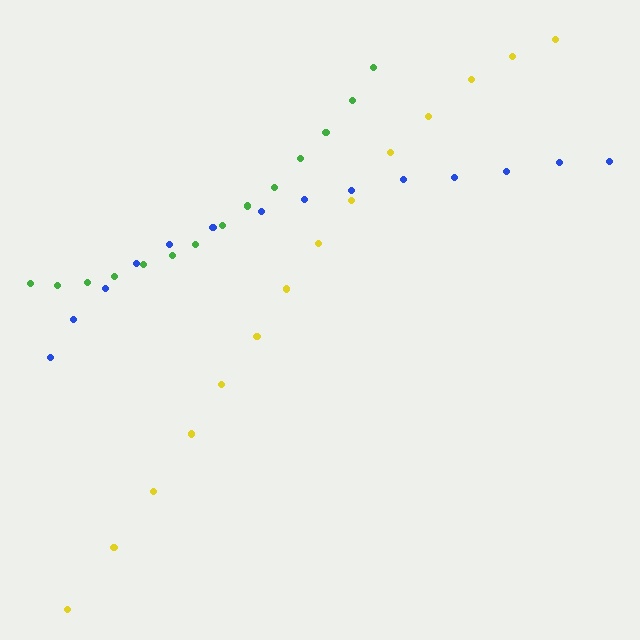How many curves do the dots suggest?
There are 3 distinct paths.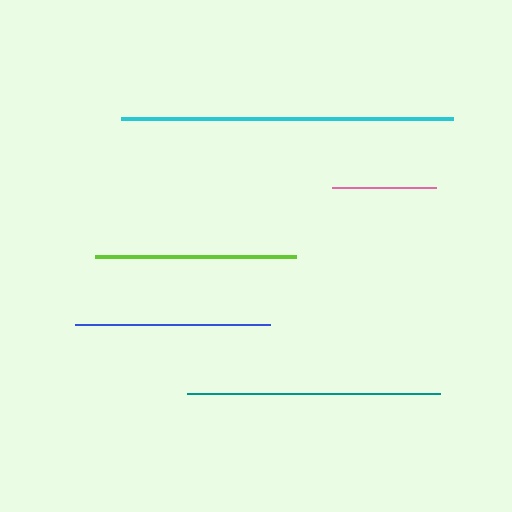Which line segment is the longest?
The cyan line is the longest at approximately 332 pixels.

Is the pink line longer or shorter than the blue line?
The blue line is longer than the pink line.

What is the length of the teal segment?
The teal segment is approximately 253 pixels long.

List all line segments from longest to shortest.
From longest to shortest: cyan, teal, lime, blue, pink.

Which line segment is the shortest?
The pink line is the shortest at approximately 104 pixels.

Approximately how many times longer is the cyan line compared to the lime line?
The cyan line is approximately 1.7 times the length of the lime line.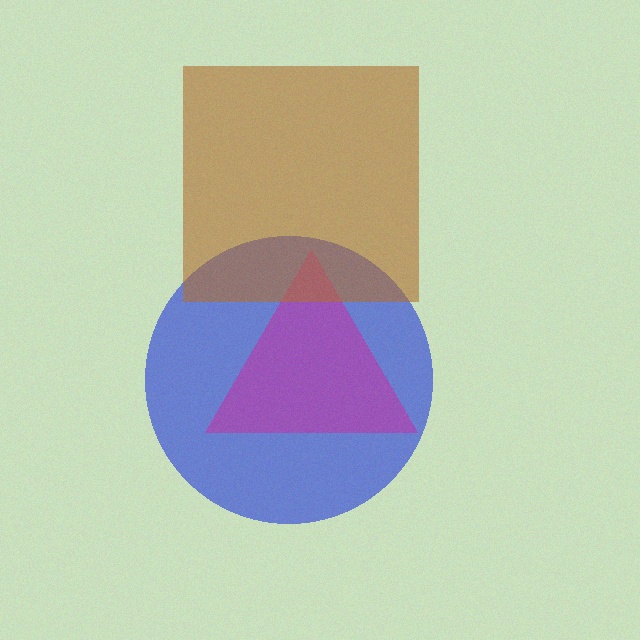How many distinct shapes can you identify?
There are 3 distinct shapes: a blue circle, a magenta triangle, a brown square.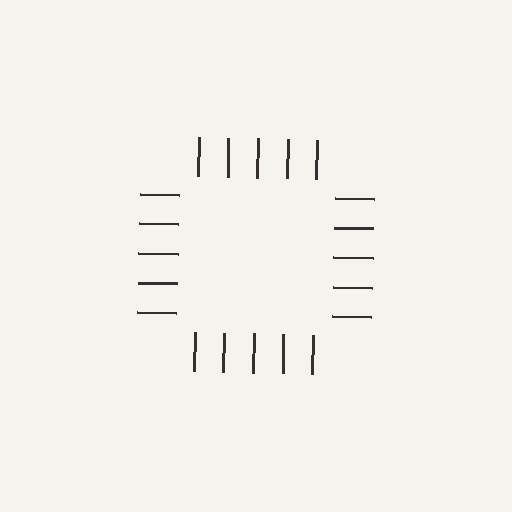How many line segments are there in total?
20 — 5 along each of the 4 edges.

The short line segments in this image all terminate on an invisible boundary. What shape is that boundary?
An illusory square — the line segments terminate on its edges but no continuous stroke is drawn.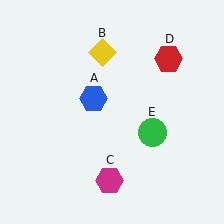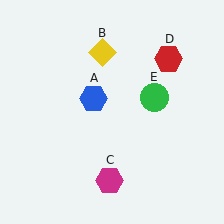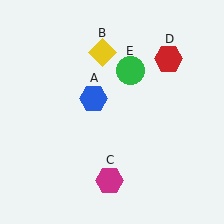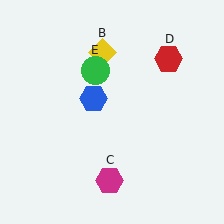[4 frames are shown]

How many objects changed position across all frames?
1 object changed position: green circle (object E).